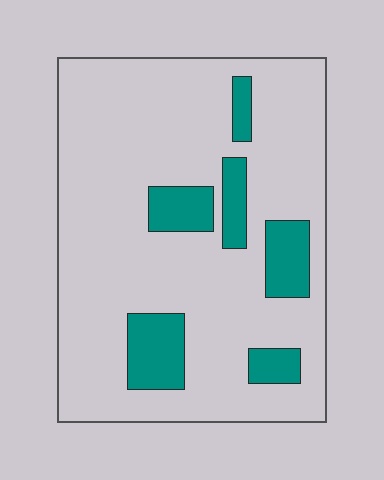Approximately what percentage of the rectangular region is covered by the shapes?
Approximately 15%.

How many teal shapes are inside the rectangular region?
6.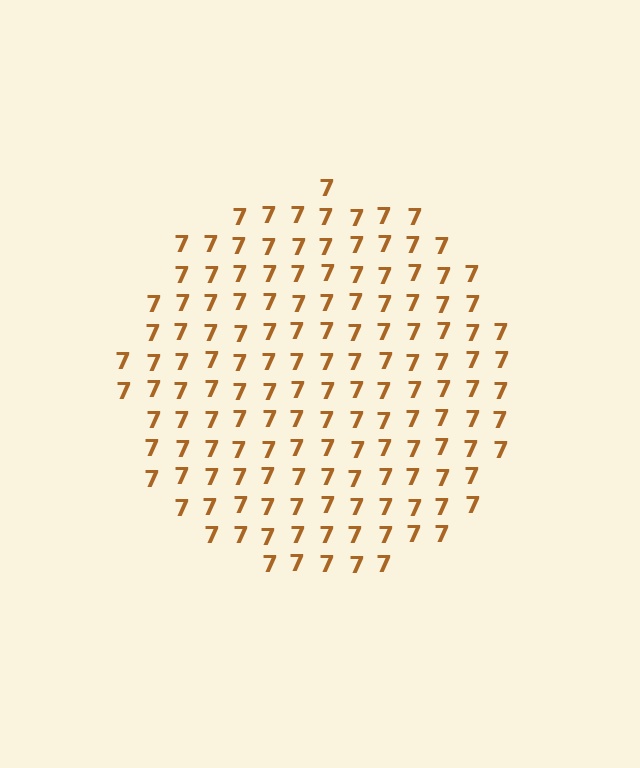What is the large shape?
The large shape is a circle.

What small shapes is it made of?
It is made of small digit 7's.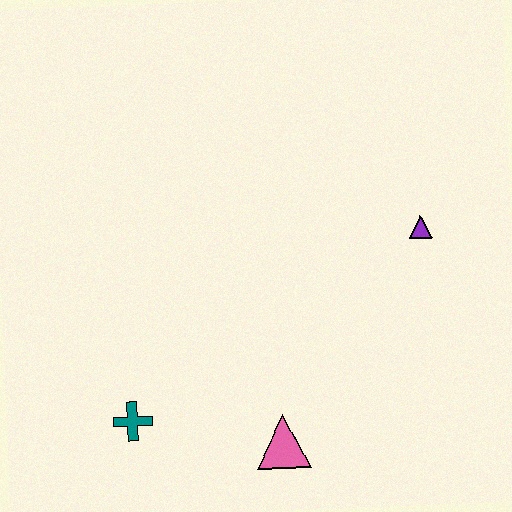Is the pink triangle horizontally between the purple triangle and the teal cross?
Yes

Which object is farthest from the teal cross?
The purple triangle is farthest from the teal cross.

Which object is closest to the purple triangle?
The pink triangle is closest to the purple triangle.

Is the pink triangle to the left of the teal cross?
No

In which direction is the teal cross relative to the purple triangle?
The teal cross is to the left of the purple triangle.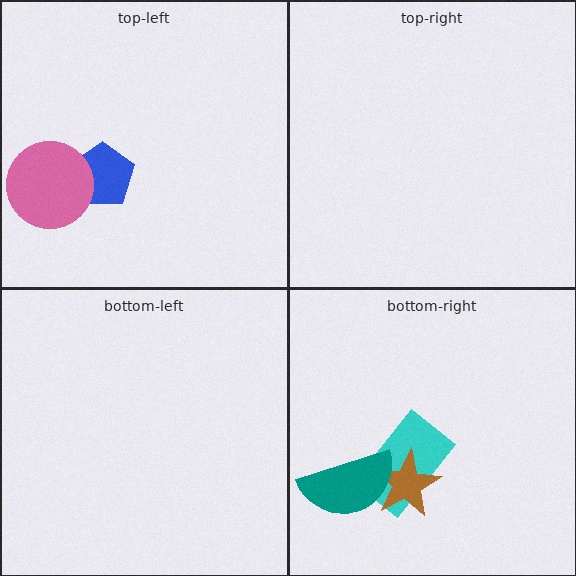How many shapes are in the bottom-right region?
3.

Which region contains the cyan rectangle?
The bottom-right region.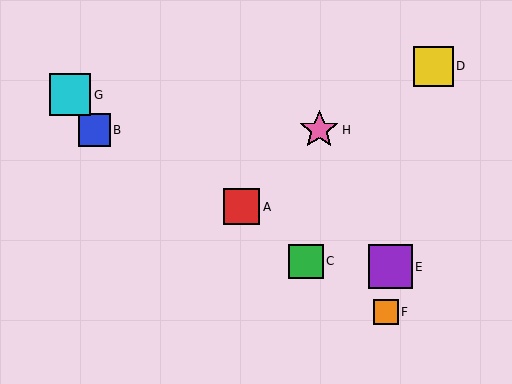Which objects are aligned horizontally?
Objects B, H are aligned horizontally.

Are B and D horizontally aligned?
No, B is at y≈130 and D is at y≈66.